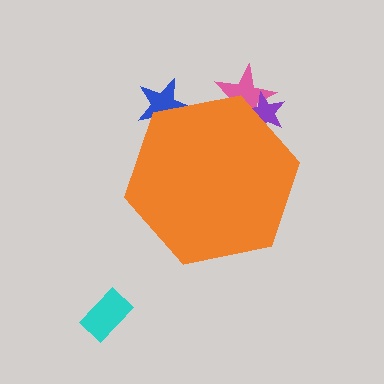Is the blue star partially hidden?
Yes, the blue star is partially hidden behind the orange hexagon.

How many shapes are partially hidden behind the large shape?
3 shapes are partially hidden.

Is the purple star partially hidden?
Yes, the purple star is partially hidden behind the orange hexagon.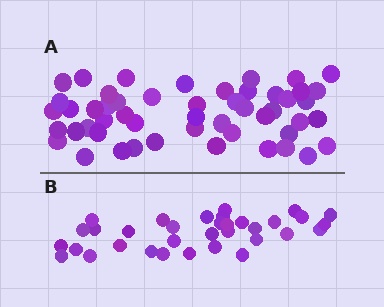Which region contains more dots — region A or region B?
Region A (the top region) has more dots.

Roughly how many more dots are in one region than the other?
Region A has approximately 15 more dots than region B.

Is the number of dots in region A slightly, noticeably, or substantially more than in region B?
Region A has substantially more. The ratio is roughly 1.5 to 1.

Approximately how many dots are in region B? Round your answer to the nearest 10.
About 30 dots. (The exact count is 34, which rounds to 30.)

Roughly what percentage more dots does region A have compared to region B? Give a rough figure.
About 50% more.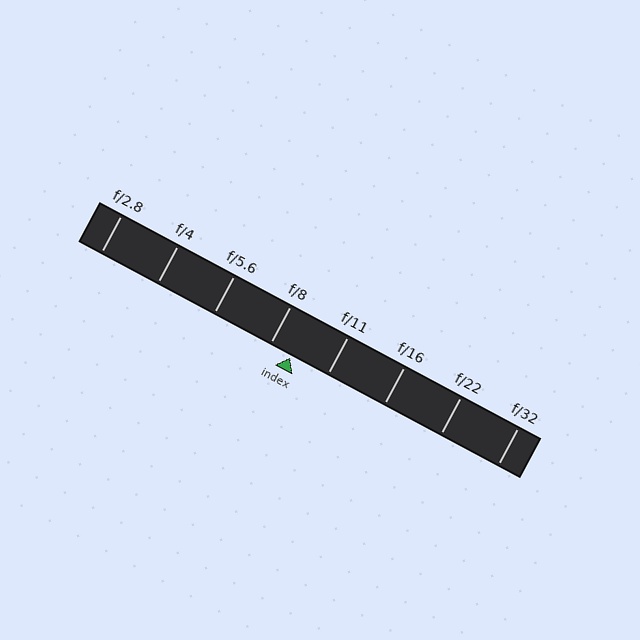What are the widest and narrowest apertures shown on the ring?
The widest aperture shown is f/2.8 and the narrowest is f/32.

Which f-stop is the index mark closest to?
The index mark is closest to f/8.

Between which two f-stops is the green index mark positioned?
The index mark is between f/8 and f/11.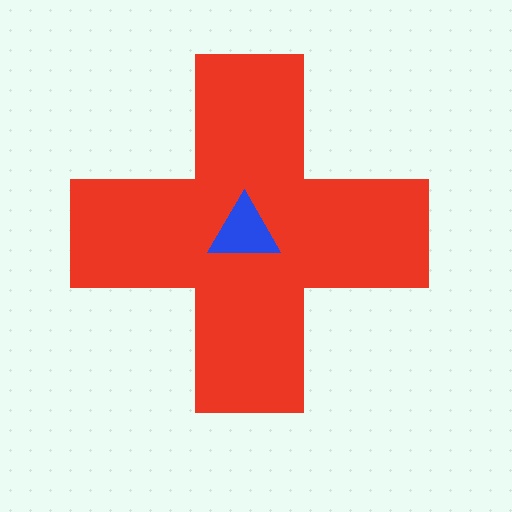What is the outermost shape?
The red cross.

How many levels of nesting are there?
2.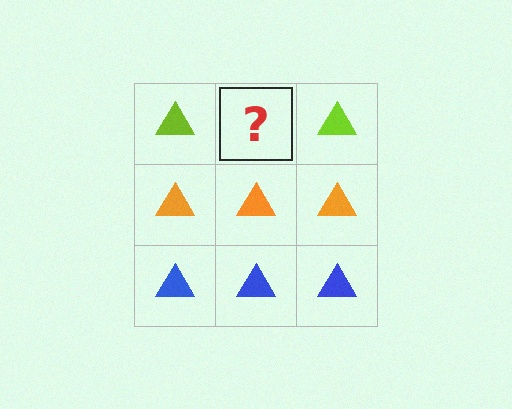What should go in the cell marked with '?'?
The missing cell should contain a lime triangle.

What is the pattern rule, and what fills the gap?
The rule is that each row has a consistent color. The gap should be filled with a lime triangle.